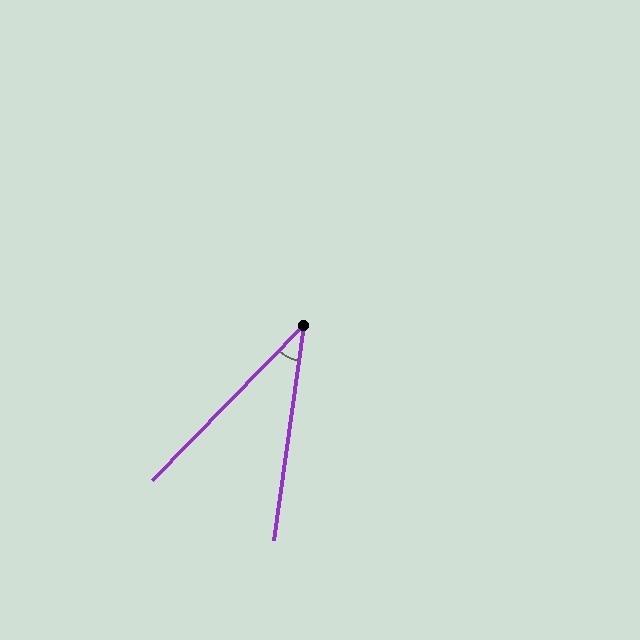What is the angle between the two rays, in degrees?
Approximately 36 degrees.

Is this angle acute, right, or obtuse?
It is acute.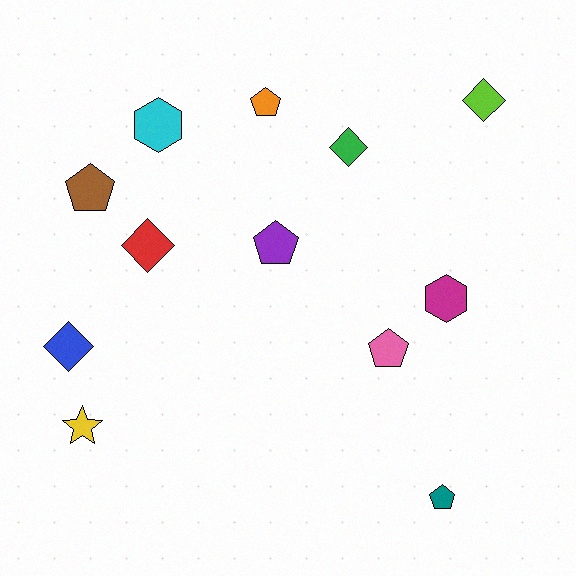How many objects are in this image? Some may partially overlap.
There are 12 objects.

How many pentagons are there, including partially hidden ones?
There are 5 pentagons.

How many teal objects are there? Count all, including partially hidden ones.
There is 1 teal object.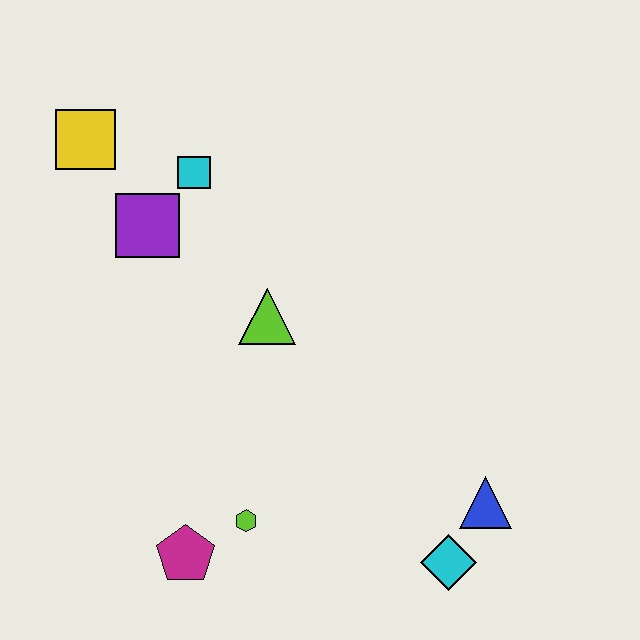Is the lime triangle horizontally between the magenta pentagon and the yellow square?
No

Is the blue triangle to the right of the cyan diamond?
Yes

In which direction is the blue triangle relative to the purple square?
The blue triangle is to the right of the purple square.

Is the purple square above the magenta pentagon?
Yes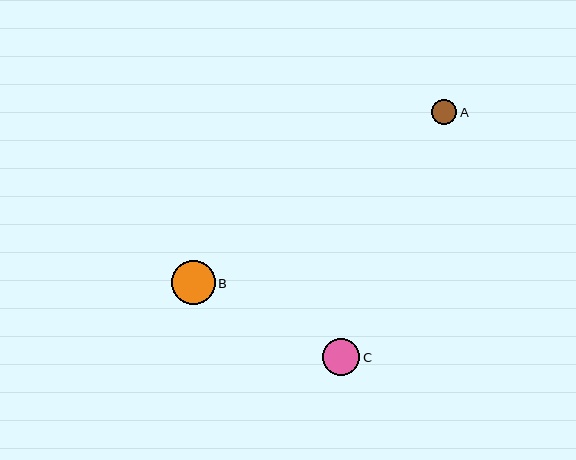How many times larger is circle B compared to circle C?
Circle B is approximately 1.2 times the size of circle C.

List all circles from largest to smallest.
From largest to smallest: B, C, A.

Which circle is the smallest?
Circle A is the smallest with a size of approximately 25 pixels.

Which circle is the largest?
Circle B is the largest with a size of approximately 44 pixels.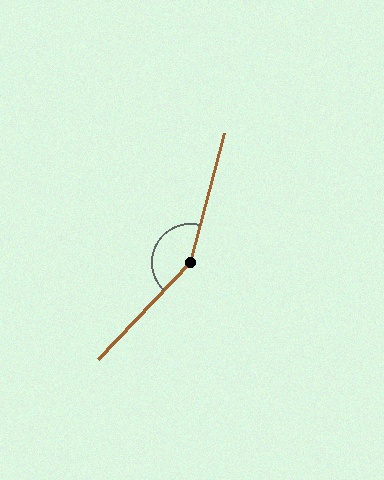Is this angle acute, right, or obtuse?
It is obtuse.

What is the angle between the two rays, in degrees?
Approximately 151 degrees.